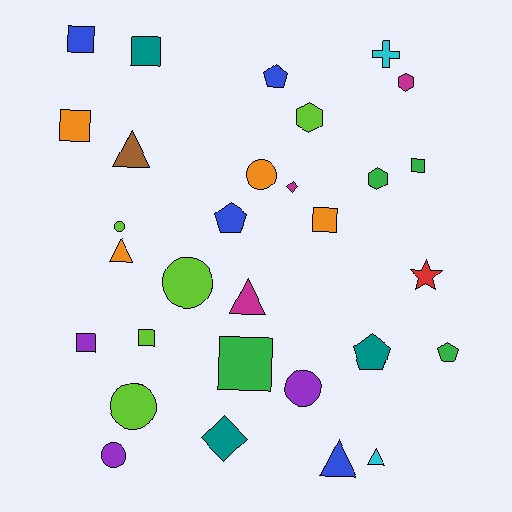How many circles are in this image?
There are 6 circles.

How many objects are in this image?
There are 30 objects.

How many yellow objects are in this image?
There are no yellow objects.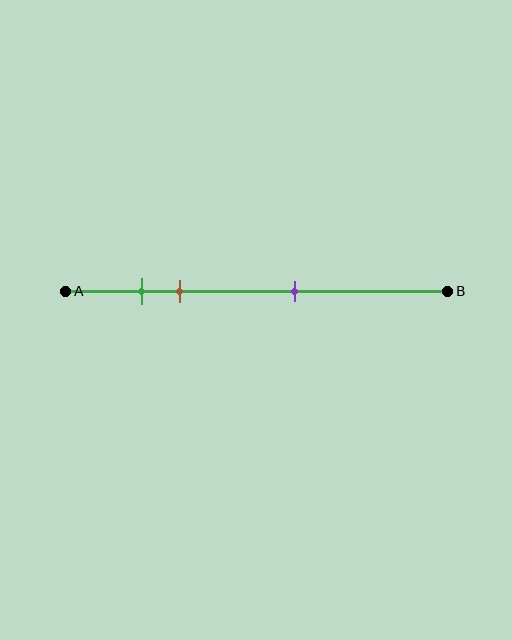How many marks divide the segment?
There are 3 marks dividing the segment.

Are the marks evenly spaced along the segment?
No, the marks are not evenly spaced.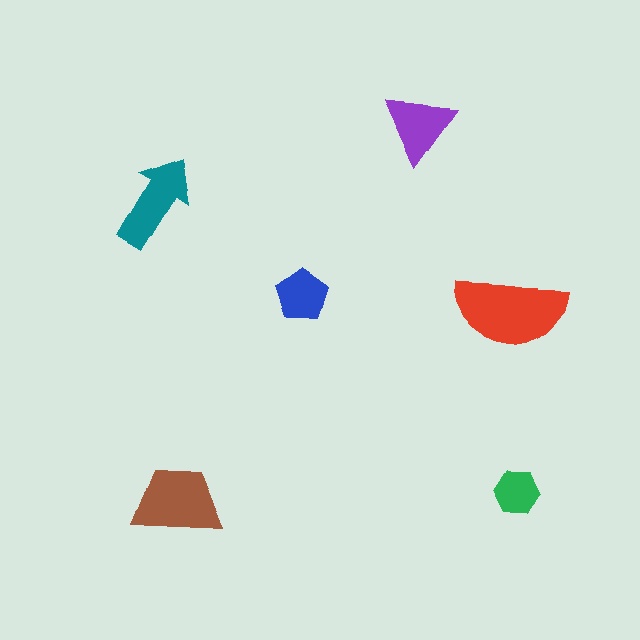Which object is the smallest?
The green hexagon.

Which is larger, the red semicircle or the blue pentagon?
The red semicircle.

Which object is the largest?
The red semicircle.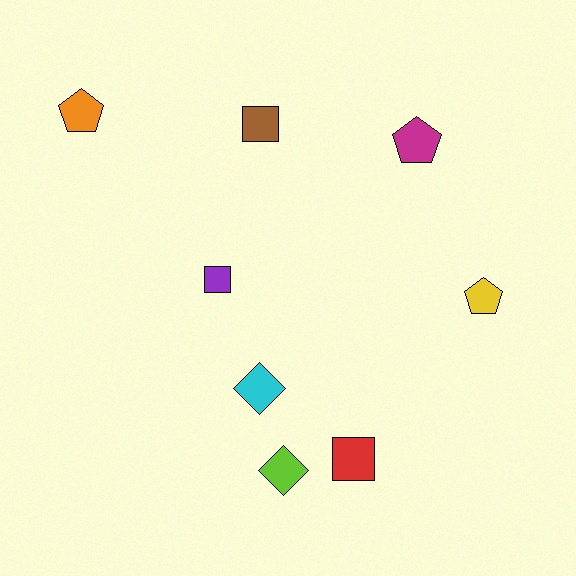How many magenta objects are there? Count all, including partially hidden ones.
There is 1 magenta object.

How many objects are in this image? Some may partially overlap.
There are 8 objects.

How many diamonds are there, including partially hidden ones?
There are 2 diamonds.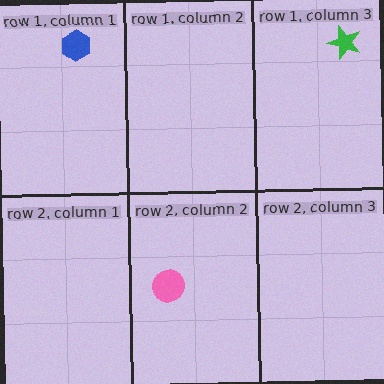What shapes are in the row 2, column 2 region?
The pink circle.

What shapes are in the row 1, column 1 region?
The blue hexagon.